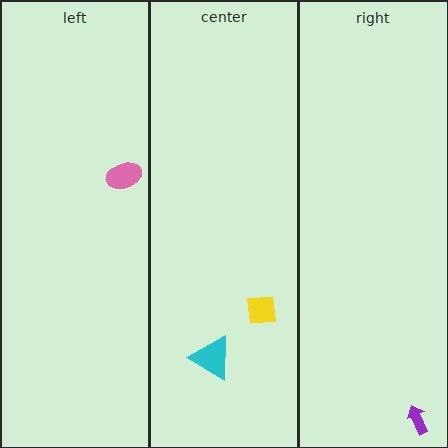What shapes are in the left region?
The pink ellipse.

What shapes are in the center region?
The yellow square, the cyan triangle.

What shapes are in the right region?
The purple arrow.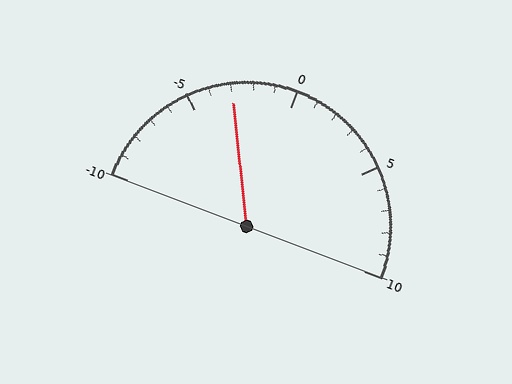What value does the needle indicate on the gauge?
The needle indicates approximately -3.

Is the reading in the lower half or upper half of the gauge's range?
The reading is in the lower half of the range (-10 to 10).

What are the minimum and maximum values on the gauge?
The gauge ranges from -10 to 10.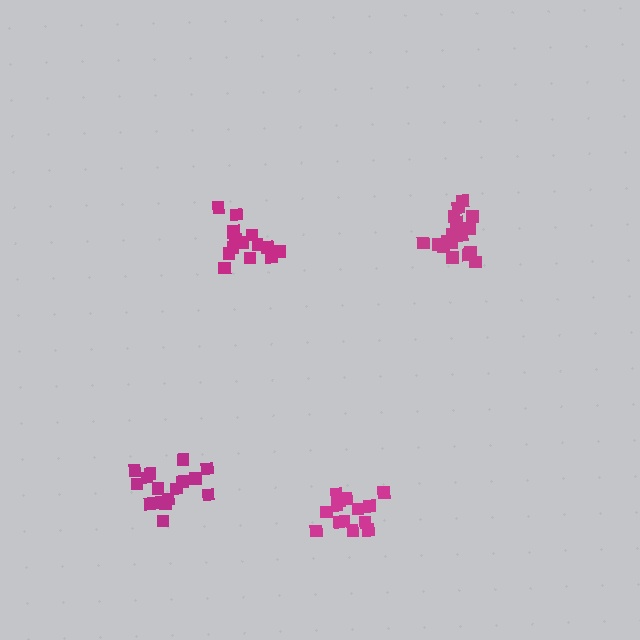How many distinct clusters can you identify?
There are 4 distinct clusters.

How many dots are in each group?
Group 1: 14 dots, Group 2: 18 dots, Group 3: 16 dots, Group 4: 16 dots (64 total).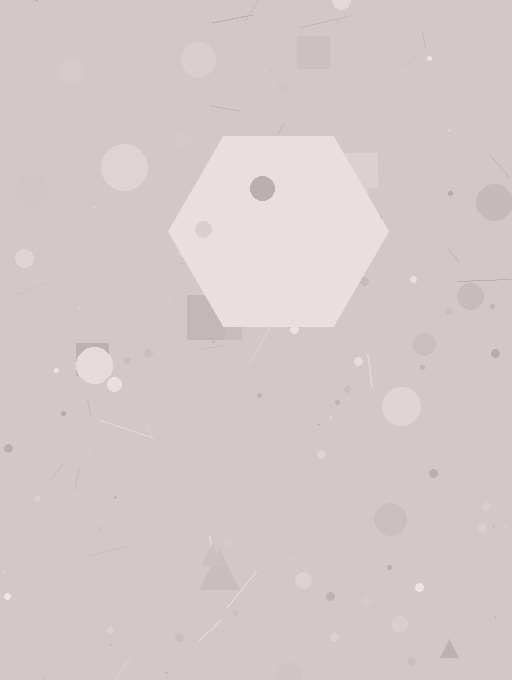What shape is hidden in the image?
A hexagon is hidden in the image.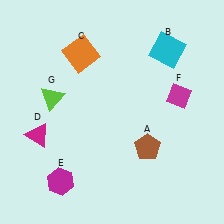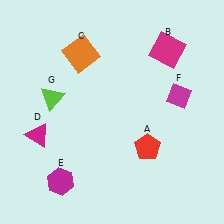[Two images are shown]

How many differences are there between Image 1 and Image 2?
There are 2 differences between the two images.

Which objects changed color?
A changed from brown to red. B changed from cyan to magenta.